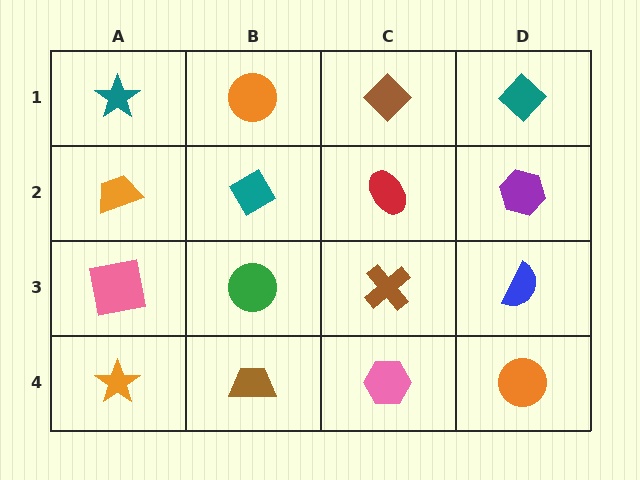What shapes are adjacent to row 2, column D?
A teal diamond (row 1, column D), a blue semicircle (row 3, column D), a red ellipse (row 2, column C).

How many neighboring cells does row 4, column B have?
3.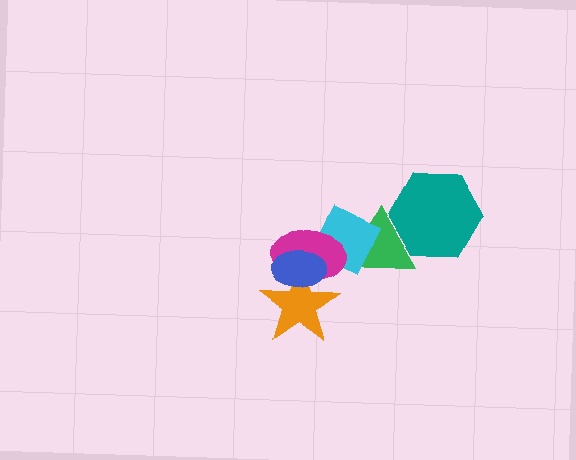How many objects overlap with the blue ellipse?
3 objects overlap with the blue ellipse.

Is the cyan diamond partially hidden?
Yes, it is partially covered by another shape.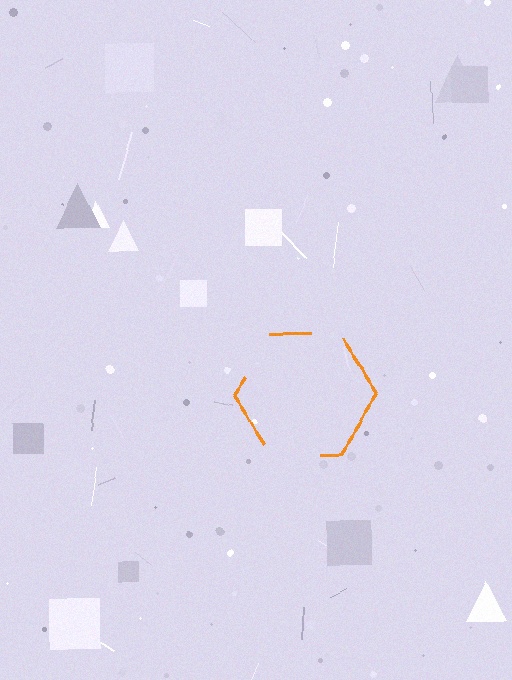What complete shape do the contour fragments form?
The contour fragments form a hexagon.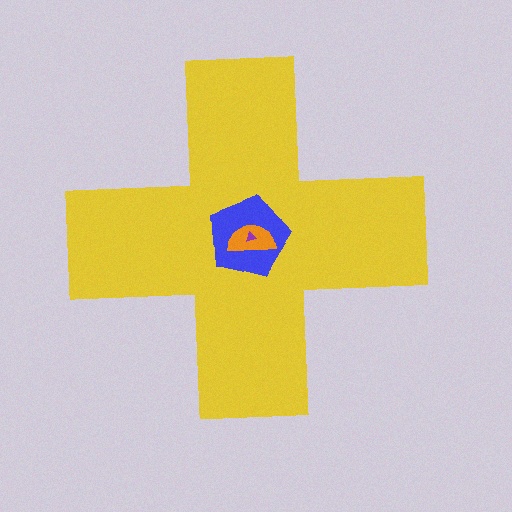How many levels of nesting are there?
4.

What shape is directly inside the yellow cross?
The blue pentagon.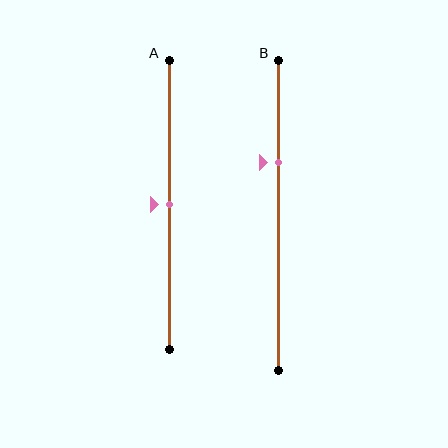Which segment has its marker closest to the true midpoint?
Segment A has its marker closest to the true midpoint.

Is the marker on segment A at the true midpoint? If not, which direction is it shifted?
Yes, the marker on segment A is at the true midpoint.